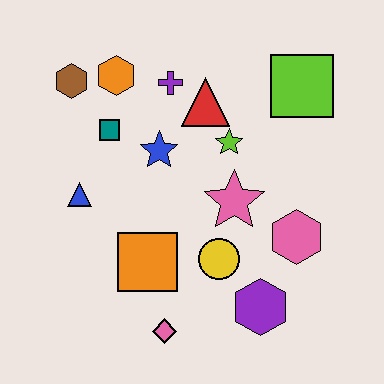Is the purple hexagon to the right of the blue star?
Yes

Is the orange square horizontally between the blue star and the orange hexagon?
Yes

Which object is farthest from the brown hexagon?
The purple hexagon is farthest from the brown hexagon.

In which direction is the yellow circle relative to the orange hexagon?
The yellow circle is below the orange hexagon.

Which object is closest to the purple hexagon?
The yellow circle is closest to the purple hexagon.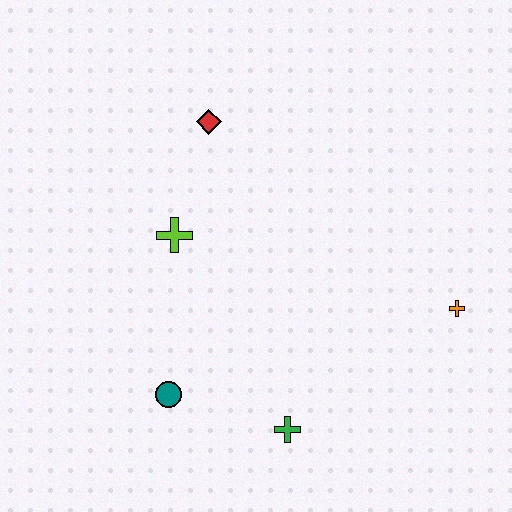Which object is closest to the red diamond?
The lime cross is closest to the red diamond.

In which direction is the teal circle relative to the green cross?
The teal circle is to the left of the green cross.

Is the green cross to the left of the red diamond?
No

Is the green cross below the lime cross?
Yes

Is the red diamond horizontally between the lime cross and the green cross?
Yes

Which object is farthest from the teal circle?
The orange cross is farthest from the teal circle.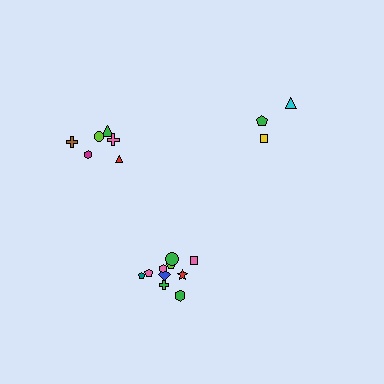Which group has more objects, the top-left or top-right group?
The top-left group.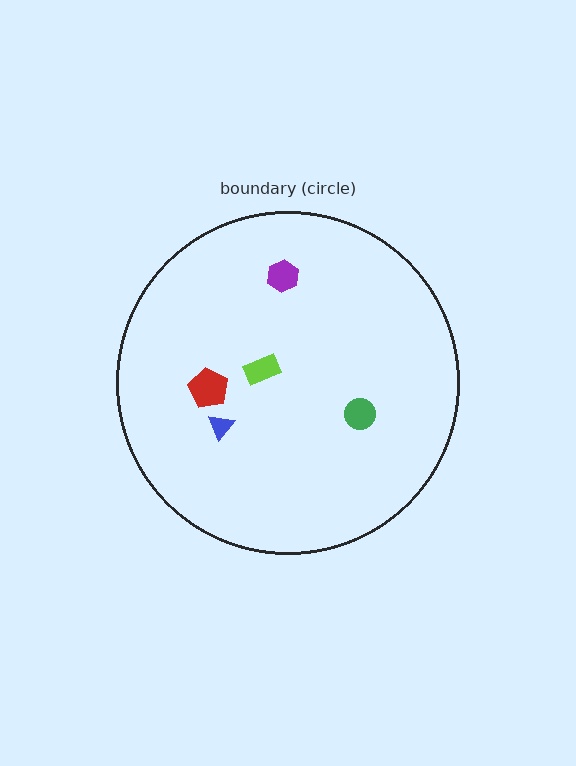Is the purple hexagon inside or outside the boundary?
Inside.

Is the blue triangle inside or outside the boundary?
Inside.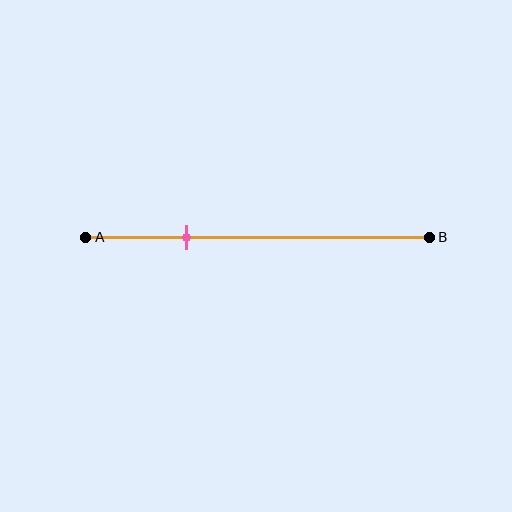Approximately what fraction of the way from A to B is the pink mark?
The pink mark is approximately 30% of the way from A to B.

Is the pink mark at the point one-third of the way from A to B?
No, the mark is at about 30% from A, not at the 33% one-third point.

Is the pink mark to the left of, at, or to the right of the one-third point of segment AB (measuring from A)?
The pink mark is to the left of the one-third point of segment AB.